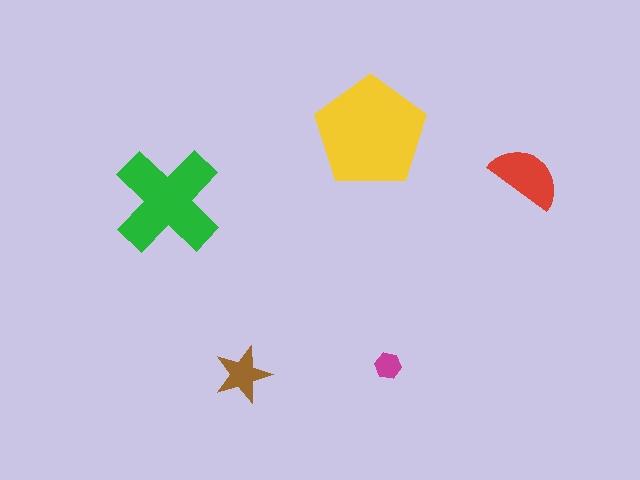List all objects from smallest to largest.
The magenta hexagon, the brown star, the red semicircle, the green cross, the yellow pentagon.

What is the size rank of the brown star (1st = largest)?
4th.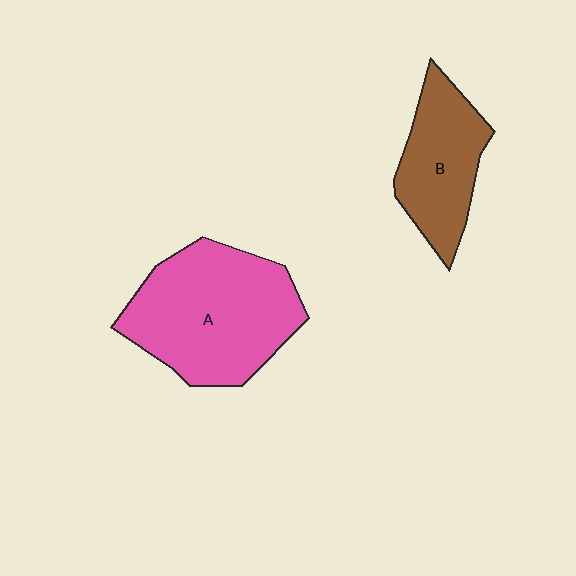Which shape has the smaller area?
Shape B (brown).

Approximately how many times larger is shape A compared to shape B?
Approximately 1.7 times.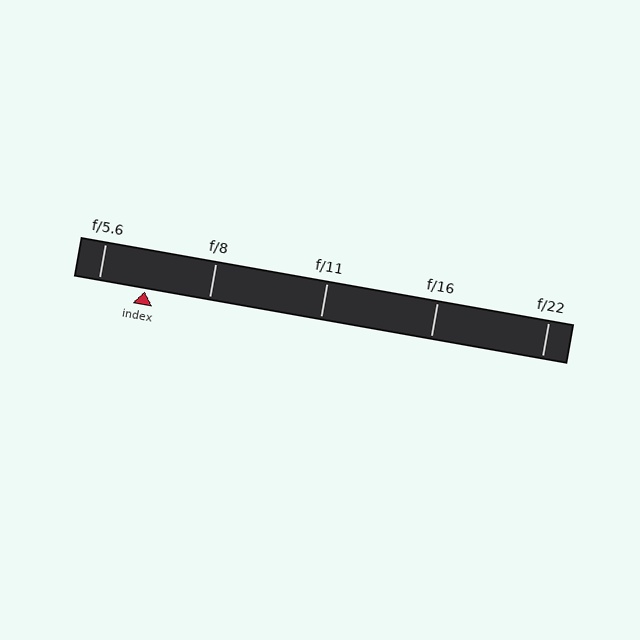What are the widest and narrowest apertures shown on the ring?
The widest aperture shown is f/5.6 and the narrowest is f/22.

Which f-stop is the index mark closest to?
The index mark is closest to f/5.6.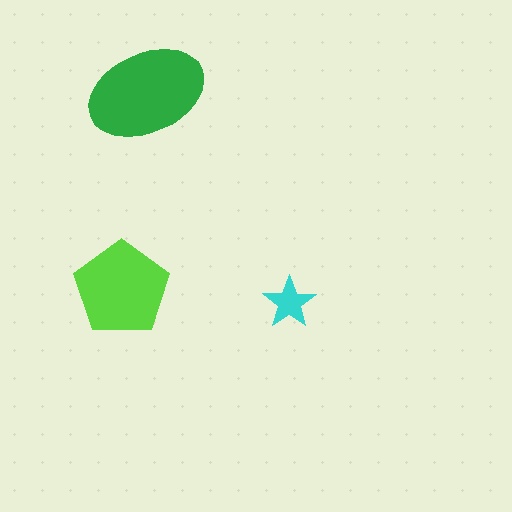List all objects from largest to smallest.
The green ellipse, the lime pentagon, the cyan star.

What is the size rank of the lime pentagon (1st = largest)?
2nd.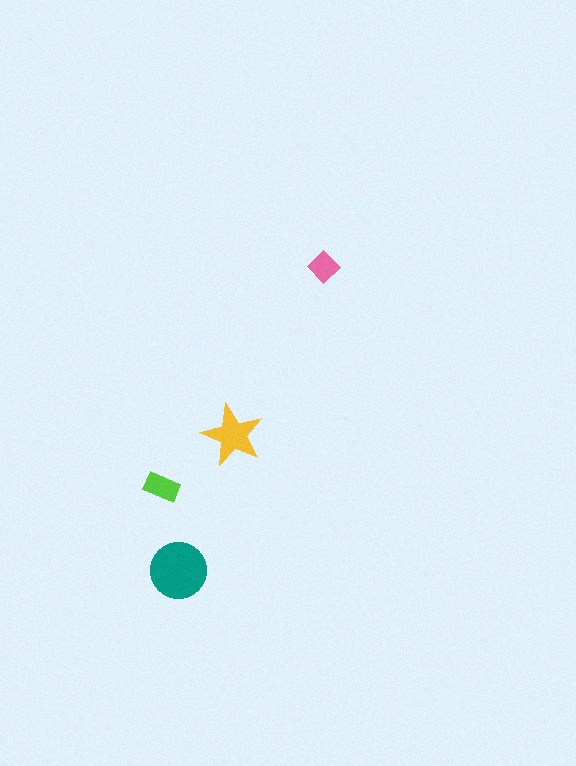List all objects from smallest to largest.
The pink diamond, the lime rectangle, the yellow star, the teal circle.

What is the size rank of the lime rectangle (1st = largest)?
3rd.